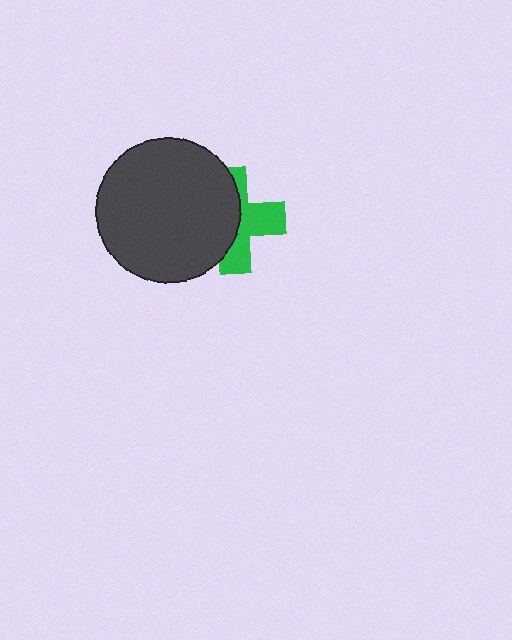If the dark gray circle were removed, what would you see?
You would see the complete green cross.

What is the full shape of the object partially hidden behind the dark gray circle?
The partially hidden object is a green cross.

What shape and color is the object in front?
The object in front is a dark gray circle.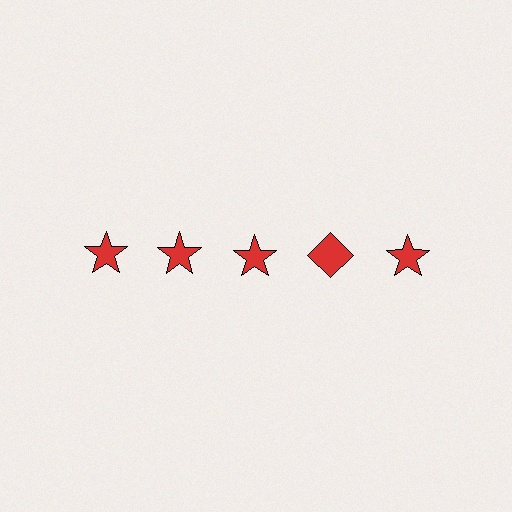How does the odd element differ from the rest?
It has a different shape: diamond instead of star.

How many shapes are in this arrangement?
There are 5 shapes arranged in a grid pattern.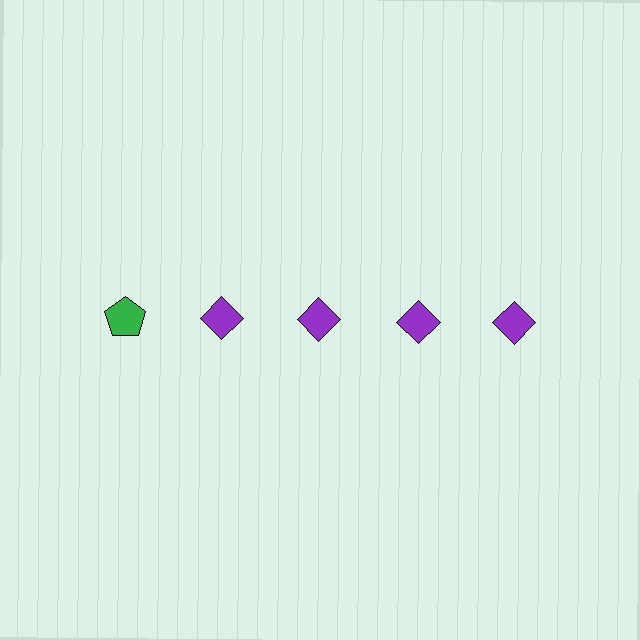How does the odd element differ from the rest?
It differs in both color (green instead of purple) and shape (pentagon instead of diamond).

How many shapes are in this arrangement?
There are 5 shapes arranged in a grid pattern.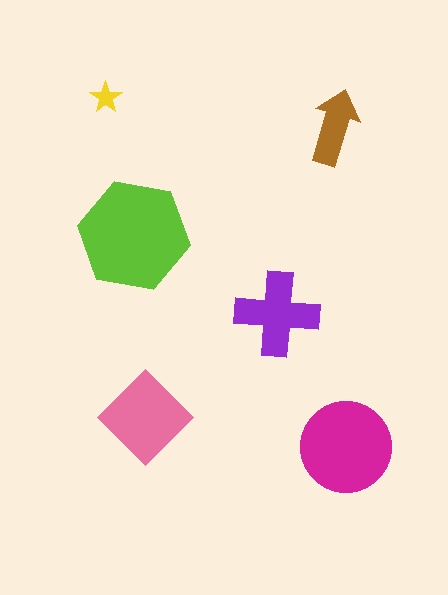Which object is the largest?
The lime hexagon.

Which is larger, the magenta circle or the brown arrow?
The magenta circle.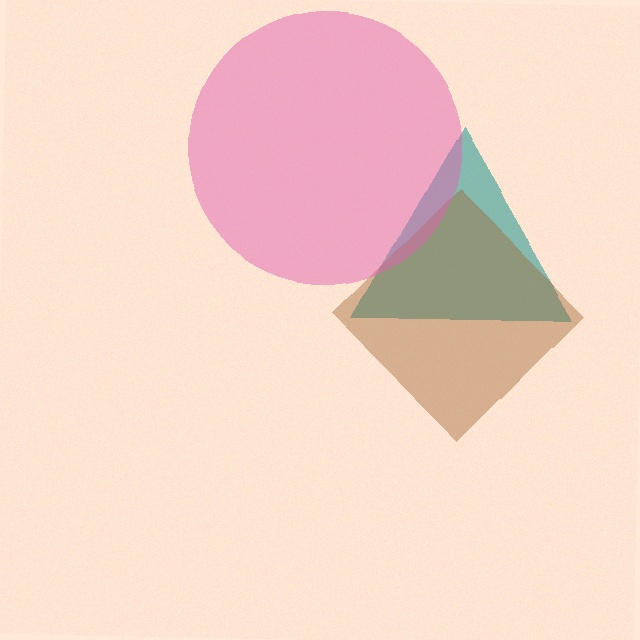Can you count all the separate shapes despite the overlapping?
Yes, there are 3 separate shapes.